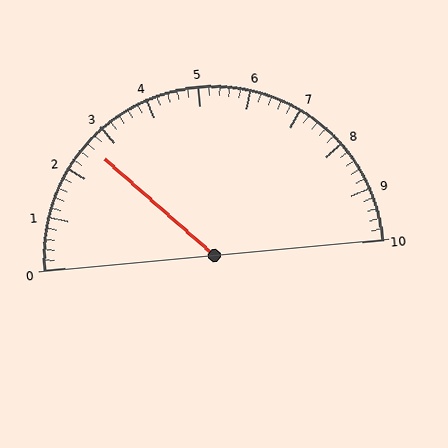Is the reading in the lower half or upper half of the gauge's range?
The reading is in the lower half of the range (0 to 10).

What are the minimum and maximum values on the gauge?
The gauge ranges from 0 to 10.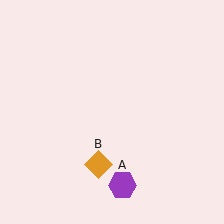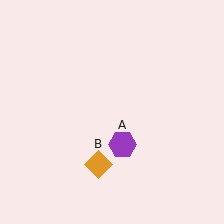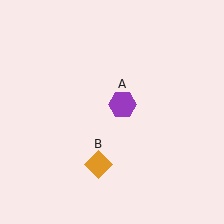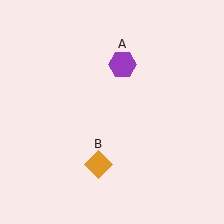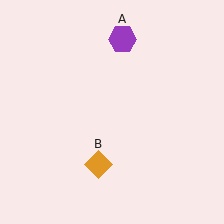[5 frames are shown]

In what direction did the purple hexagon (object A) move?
The purple hexagon (object A) moved up.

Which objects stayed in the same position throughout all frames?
Orange diamond (object B) remained stationary.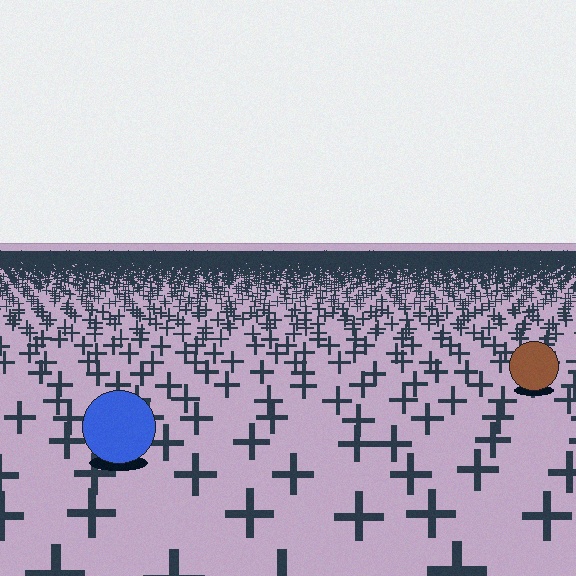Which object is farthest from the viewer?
The brown circle is farthest from the viewer. It appears smaller and the ground texture around it is denser.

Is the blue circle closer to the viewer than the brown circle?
Yes. The blue circle is closer — you can tell from the texture gradient: the ground texture is coarser near it.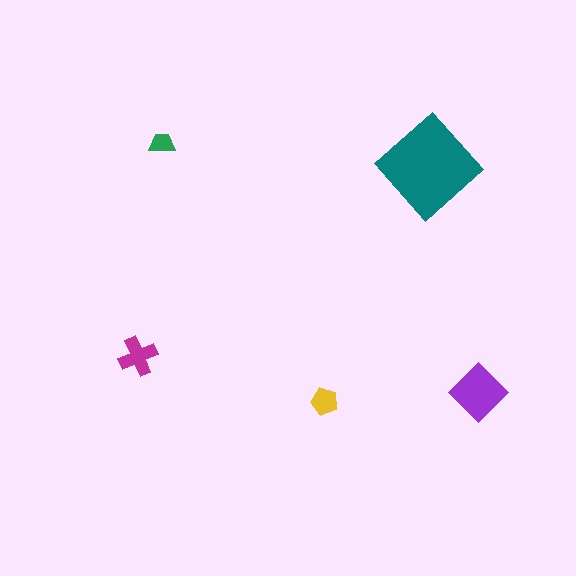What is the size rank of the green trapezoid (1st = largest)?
5th.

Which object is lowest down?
The yellow pentagon is bottommost.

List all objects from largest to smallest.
The teal diamond, the purple diamond, the magenta cross, the yellow pentagon, the green trapezoid.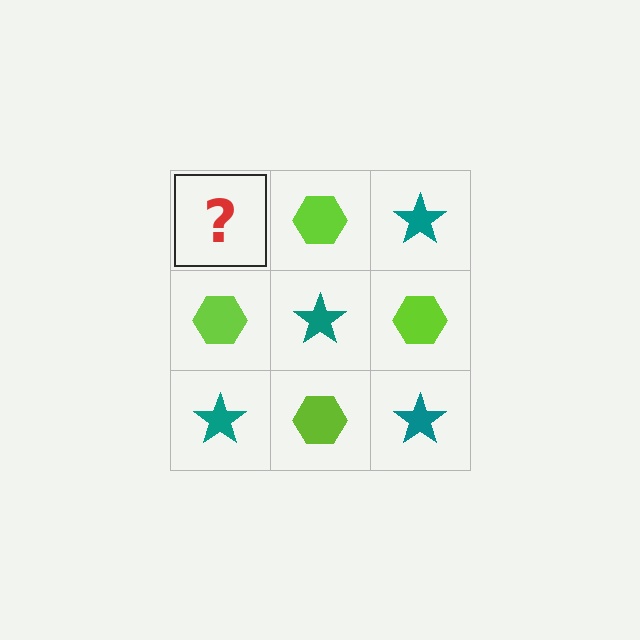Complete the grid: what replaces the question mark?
The question mark should be replaced with a teal star.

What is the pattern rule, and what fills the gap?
The rule is that it alternates teal star and lime hexagon in a checkerboard pattern. The gap should be filled with a teal star.